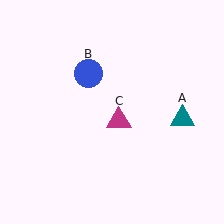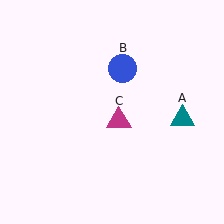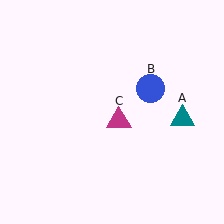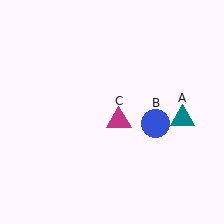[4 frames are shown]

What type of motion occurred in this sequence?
The blue circle (object B) rotated clockwise around the center of the scene.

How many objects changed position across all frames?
1 object changed position: blue circle (object B).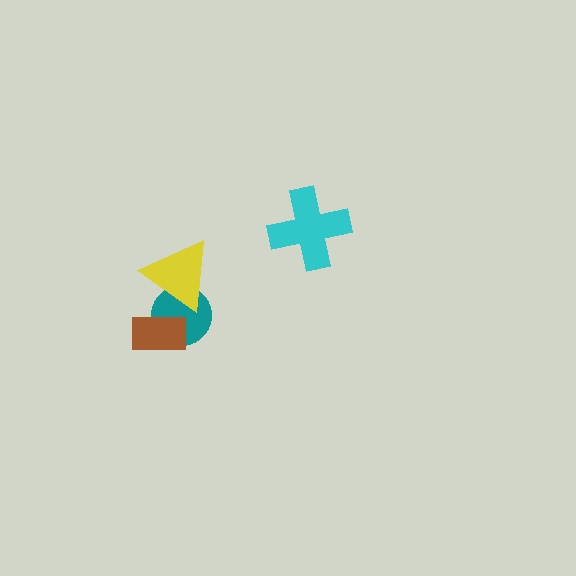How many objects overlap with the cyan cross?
0 objects overlap with the cyan cross.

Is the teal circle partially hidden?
Yes, it is partially covered by another shape.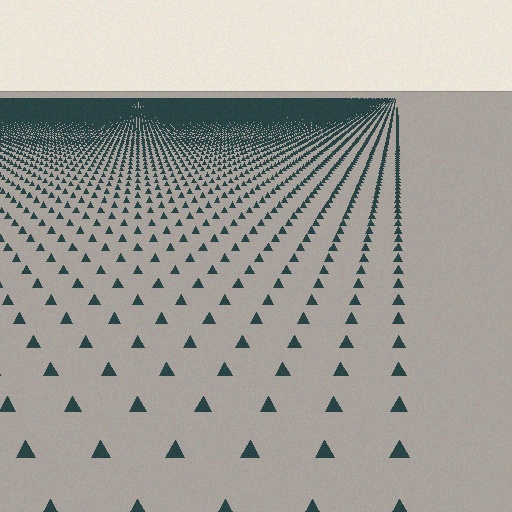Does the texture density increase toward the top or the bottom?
Density increases toward the top.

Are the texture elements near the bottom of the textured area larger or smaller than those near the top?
Larger. Near the bottom, elements are closer to the viewer and appear at a bigger on-screen size.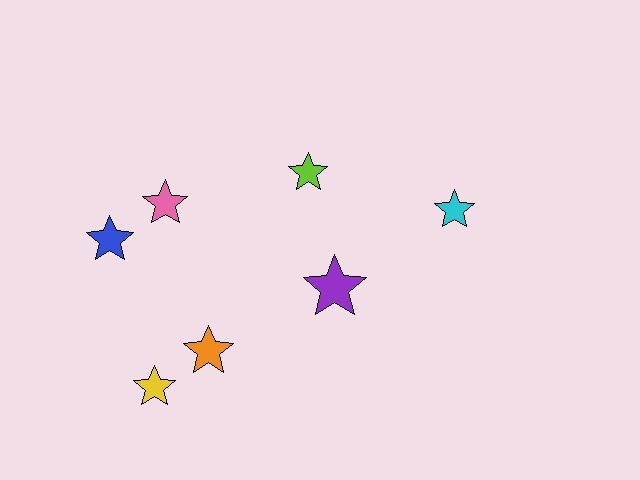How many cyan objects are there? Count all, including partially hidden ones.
There is 1 cyan object.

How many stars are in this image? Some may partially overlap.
There are 7 stars.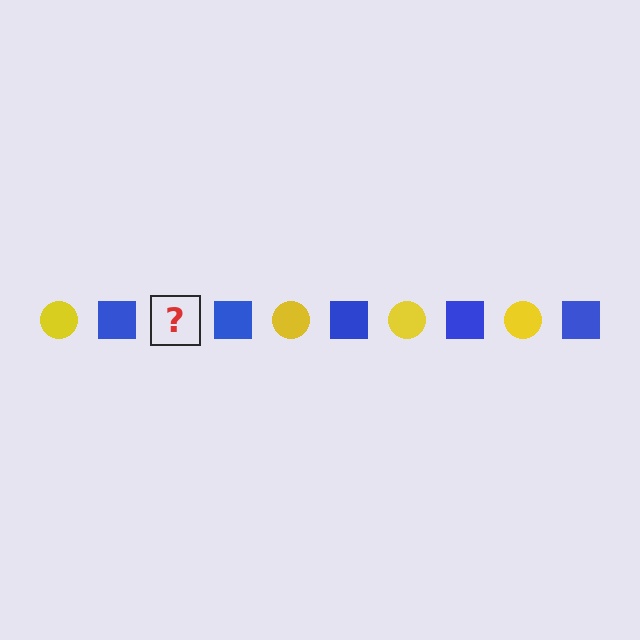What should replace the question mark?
The question mark should be replaced with a yellow circle.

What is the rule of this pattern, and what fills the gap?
The rule is that the pattern alternates between yellow circle and blue square. The gap should be filled with a yellow circle.